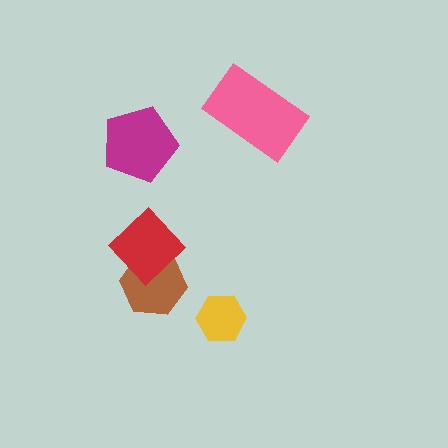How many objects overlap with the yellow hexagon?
0 objects overlap with the yellow hexagon.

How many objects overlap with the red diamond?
1 object overlaps with the red diamond.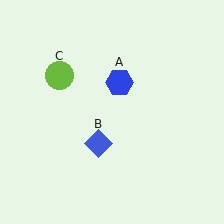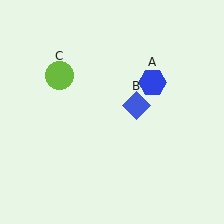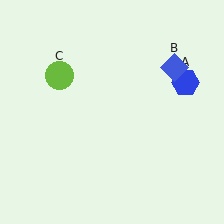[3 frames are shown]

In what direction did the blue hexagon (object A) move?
The blue hexagon (object A) moved right.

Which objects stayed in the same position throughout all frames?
Lime circle (object C) remained stationary.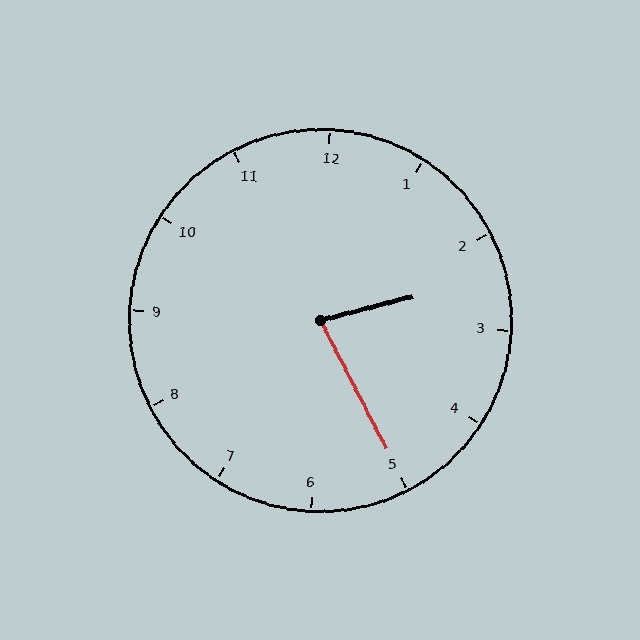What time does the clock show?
2:25.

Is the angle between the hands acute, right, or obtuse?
It is acute.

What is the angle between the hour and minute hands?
Approximately 78 degrees.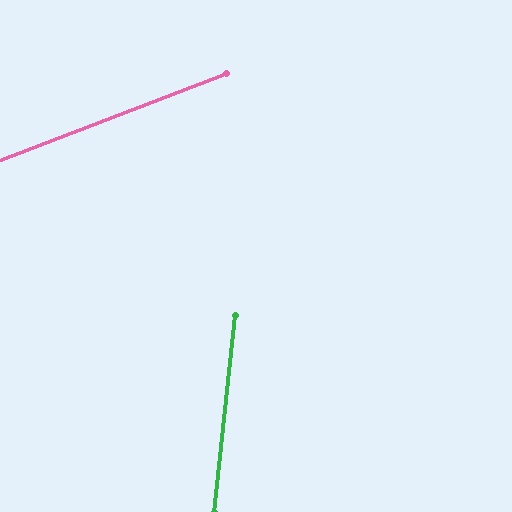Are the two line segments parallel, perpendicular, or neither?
Neither parallel nor perpendicular — they differ by about 63°.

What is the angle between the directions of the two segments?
Approximately 63 degrees.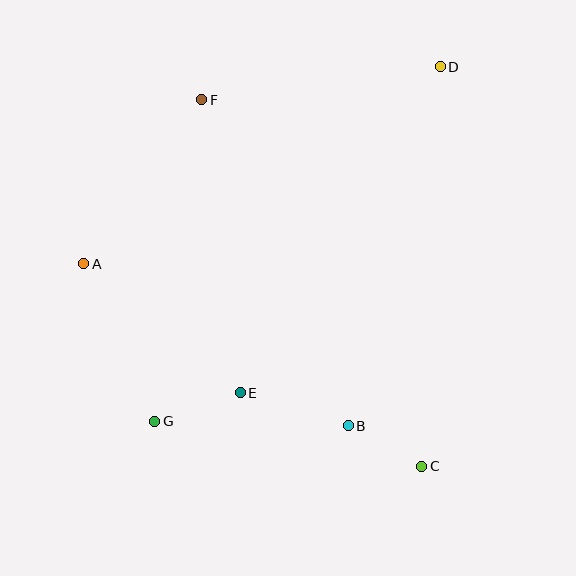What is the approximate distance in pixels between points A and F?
The distance between A and F is approximately 202 pixels.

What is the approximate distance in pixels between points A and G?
The distance between A and G is approximately 173 pixels.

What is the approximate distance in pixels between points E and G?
The distance between E and G is approximately 90 pixels.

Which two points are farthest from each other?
Points D and G are farthest from each other.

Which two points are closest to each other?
Points B and C are closest to each other.